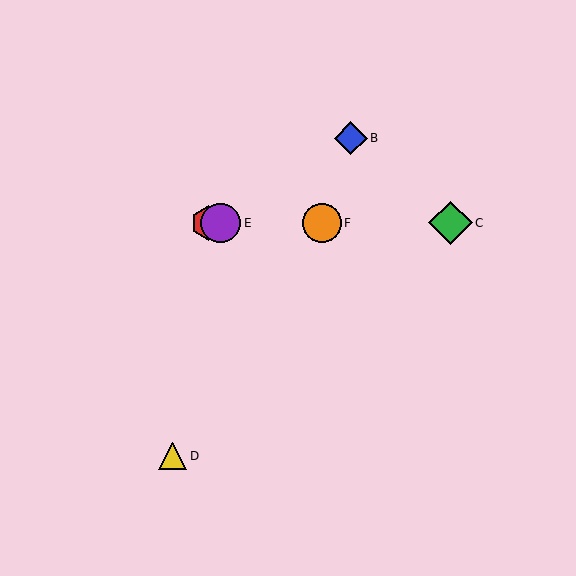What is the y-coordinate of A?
Object A is at y≈223.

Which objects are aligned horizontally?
Objects A, C, E, F are aligned horizontally.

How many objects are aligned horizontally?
4 objects (A, C, E, F) are aligned horizontally.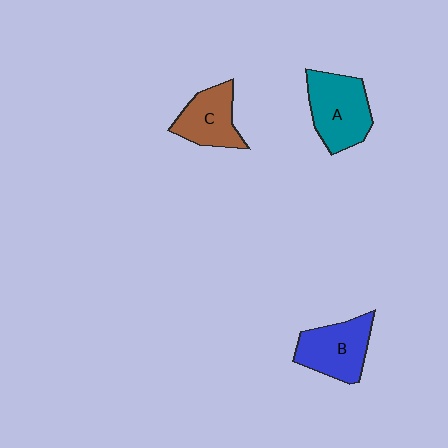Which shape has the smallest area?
Shape C (brown).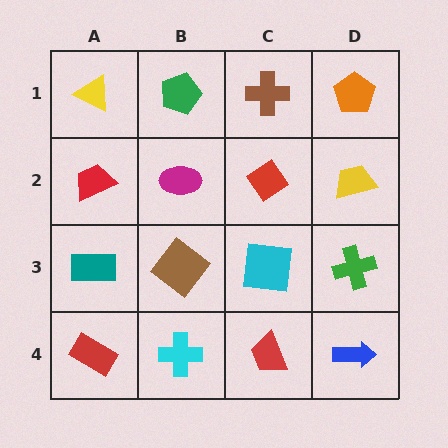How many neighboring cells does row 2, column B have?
4.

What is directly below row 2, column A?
A teal rectangle.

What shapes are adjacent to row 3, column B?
A magenta ellipse (row 2, column B), a cyan cross (row 4, column B), a teal rectangle (row 3, column A), a cyan square (row 3, column C).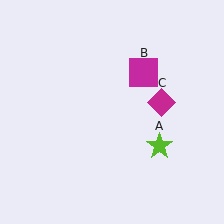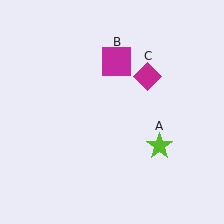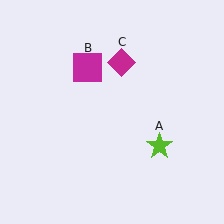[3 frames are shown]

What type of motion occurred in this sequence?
The magenta square (object B), magenta diamond (object C) rotated counterclockwise around the center of the scene.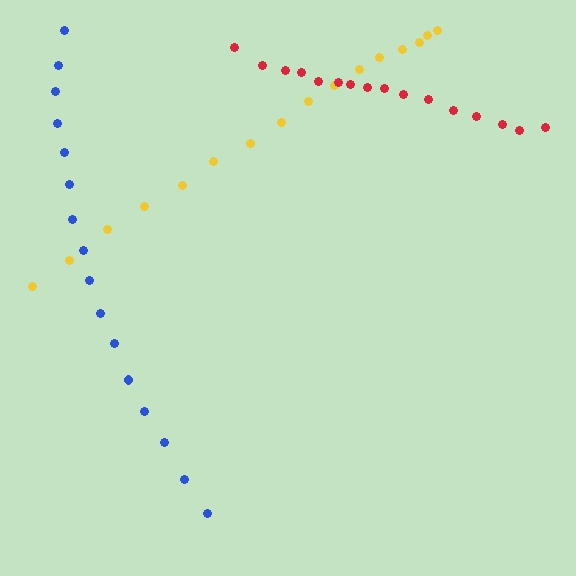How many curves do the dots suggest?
There are 3 distinct paths.